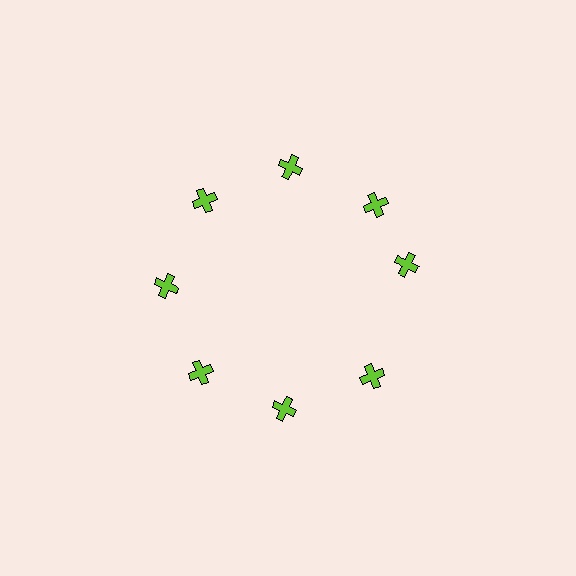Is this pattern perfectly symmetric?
No. The 8 lime crosses are arranged in a ring, but one element near the 3 o'clock position is rotated out of alignment along the ring, breaking the 8-fold rotational symmetry.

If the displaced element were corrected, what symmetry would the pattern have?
It would have 8-fold rotational symmetry — the pattern would map onto itself every 45 degrees.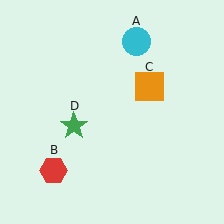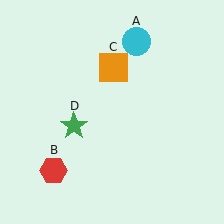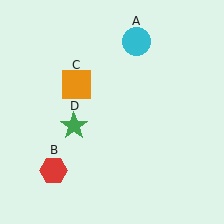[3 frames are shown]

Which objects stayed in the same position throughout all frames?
Cyan circle (object A) and red hexagon (object B) and green star (object D) remained stationary.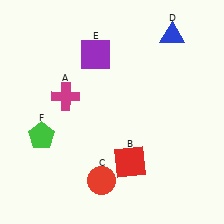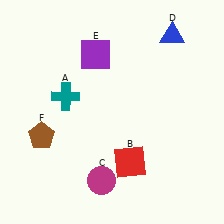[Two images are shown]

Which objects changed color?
A changed from magenta to teal. C changed from red to magenta. F changed from green to brown.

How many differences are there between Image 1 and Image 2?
There are 3 differences between the two images.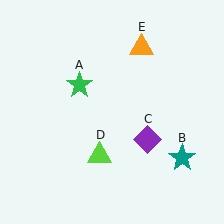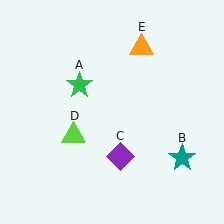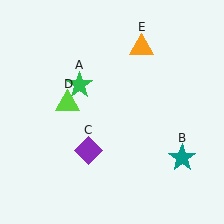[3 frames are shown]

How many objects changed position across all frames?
2 objects changed position: purple diamond (object C), lime triangle (object D).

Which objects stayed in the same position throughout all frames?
Green star (object A) and teal star (object B) and orange triangle (object E) remained stationary.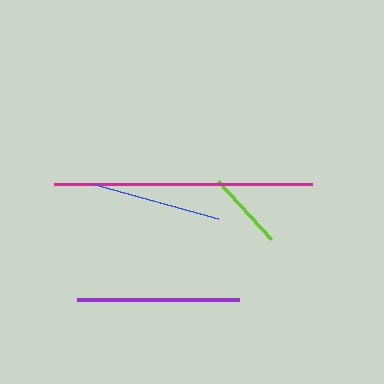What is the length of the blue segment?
The blue segment is approximately 127 pixels long.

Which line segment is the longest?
The magenta line is the longest at approximately 259 pixels.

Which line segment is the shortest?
The lime line is the shortest at approximately 79 pixels.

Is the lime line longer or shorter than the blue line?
The blue line is longer than the lime line.